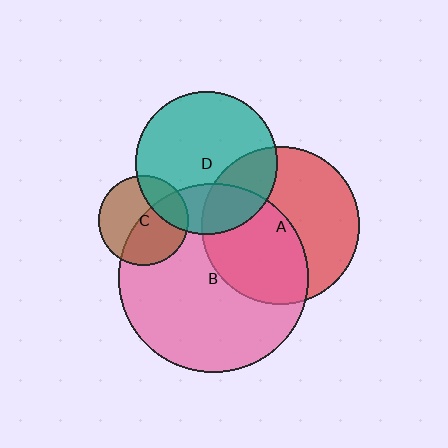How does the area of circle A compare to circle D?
Approximately 1.2 times.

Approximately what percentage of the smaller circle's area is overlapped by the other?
Approximately 25%.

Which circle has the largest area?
Circle B (pink).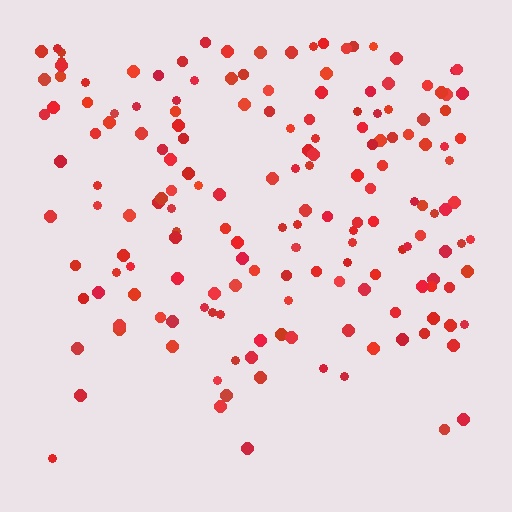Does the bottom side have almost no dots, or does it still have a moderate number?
Still a moderate number, just noticeably fewer than the top.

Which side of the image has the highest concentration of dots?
The top.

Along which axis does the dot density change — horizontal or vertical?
Vertical.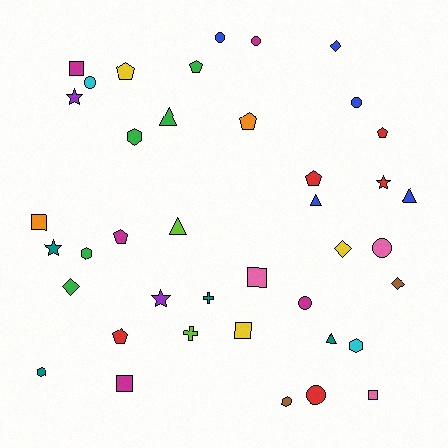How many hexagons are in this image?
There are 5 hexagons.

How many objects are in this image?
There are 40 objects.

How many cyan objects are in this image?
There are 2 cyan objects.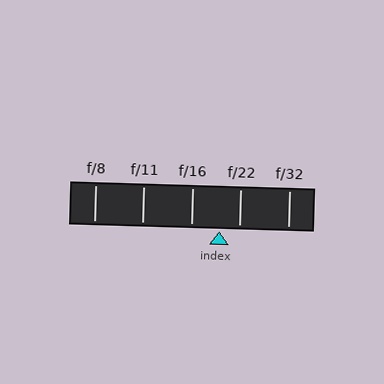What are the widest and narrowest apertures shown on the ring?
The widest aperture shown is f/8 and the narrowest is f/32.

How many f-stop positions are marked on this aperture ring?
There are 5 f-stop positions marked.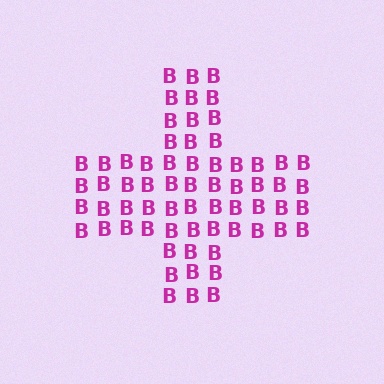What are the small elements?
The small elements are letter B's.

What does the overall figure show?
The overall figure shows a cross.